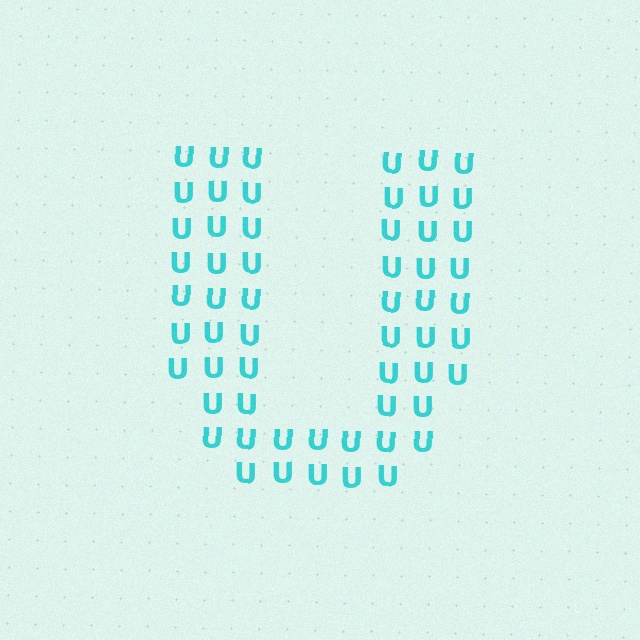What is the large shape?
The large shape is the letter U.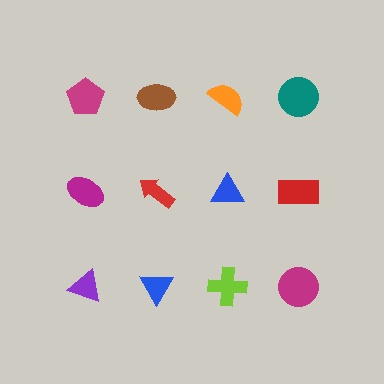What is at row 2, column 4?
A red rectangle.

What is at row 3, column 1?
A purple triangle.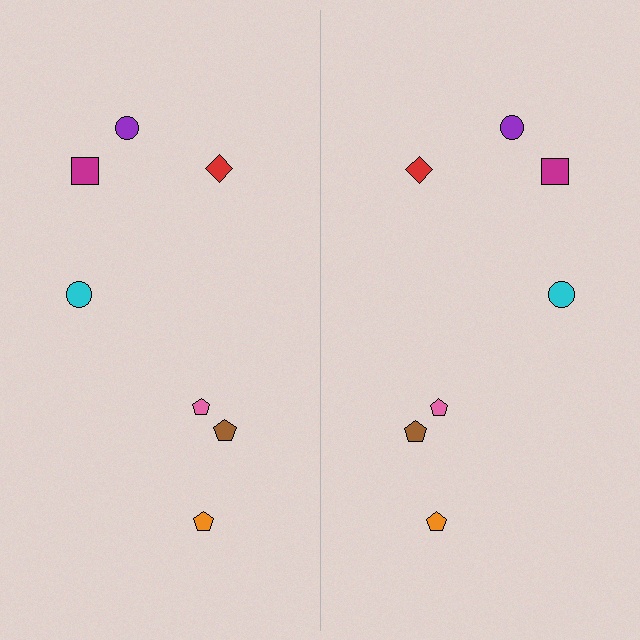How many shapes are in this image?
There are 14 shapes in this image.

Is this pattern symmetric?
Yes, this pattern has bilateral (reflection) symmetry.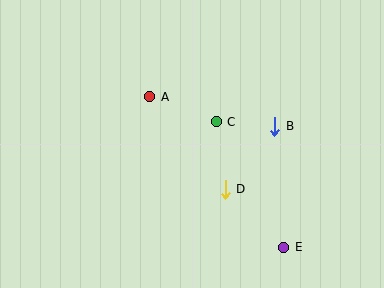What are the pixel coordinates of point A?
Point A is at (150, 97).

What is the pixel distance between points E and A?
The distance between E and A is 201 pixels.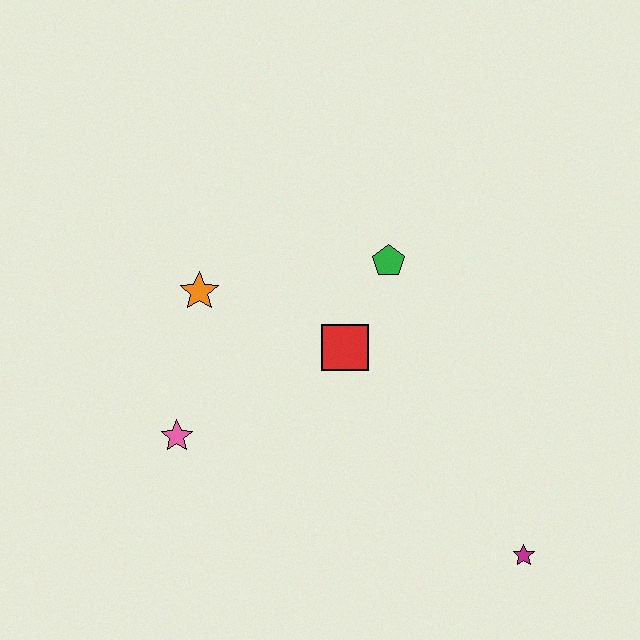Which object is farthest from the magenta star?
The orange star is farthest from the magenta star.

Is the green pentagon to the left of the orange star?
No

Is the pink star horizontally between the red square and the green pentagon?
No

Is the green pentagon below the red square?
No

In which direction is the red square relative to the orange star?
The red square is to the right of the orange star.